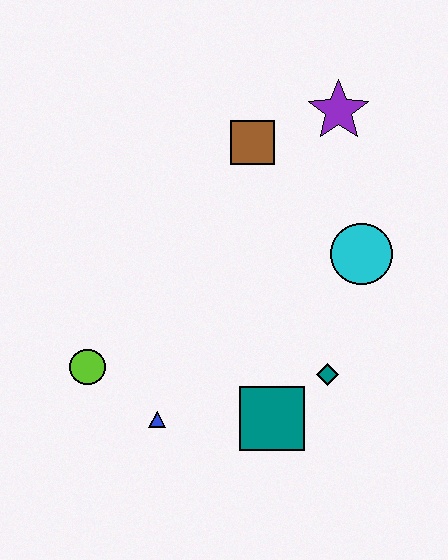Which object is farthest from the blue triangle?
The purple star is farthest from the blue triangle.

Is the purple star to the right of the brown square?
Yes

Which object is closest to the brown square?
The purple star is closest to the brown square.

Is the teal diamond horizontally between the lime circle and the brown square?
No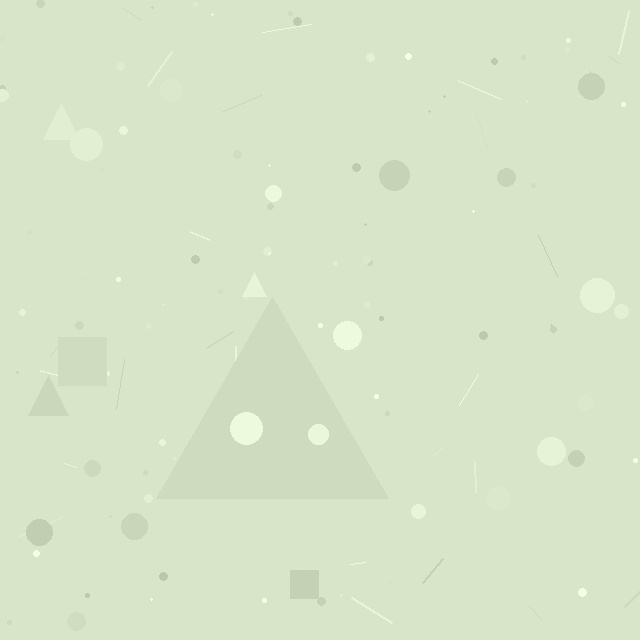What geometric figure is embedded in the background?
A triangle is embedded in the background.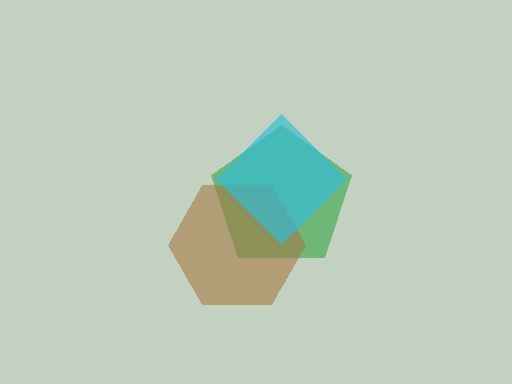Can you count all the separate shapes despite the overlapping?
Yes, there are 3 separate shapes.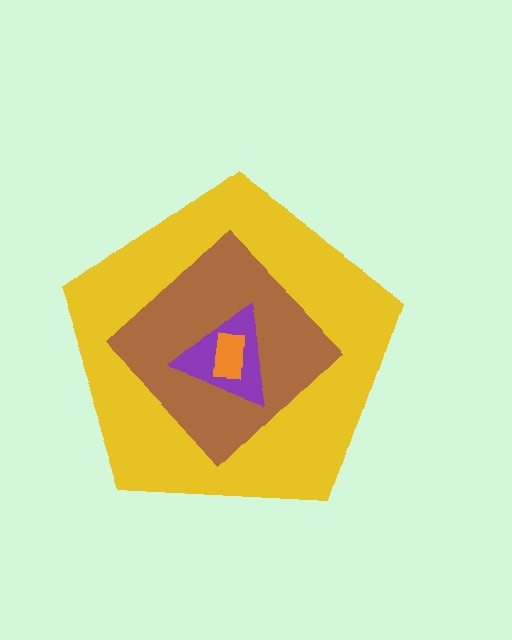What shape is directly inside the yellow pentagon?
The brown diamond.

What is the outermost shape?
The yellow pentagon.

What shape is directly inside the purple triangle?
The orange rectangle.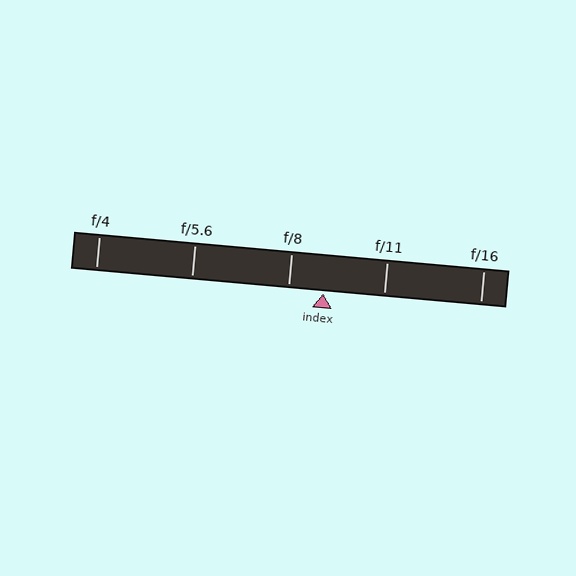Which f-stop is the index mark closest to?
The index mark is closest to f/8.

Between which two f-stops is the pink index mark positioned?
The index mark is between f/8 and f/11.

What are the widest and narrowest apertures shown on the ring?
The widest aperture shown is f/4 and the narrowest is f/16.